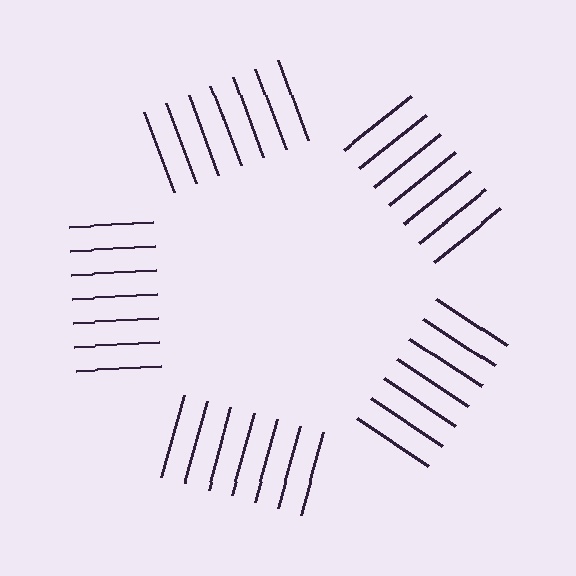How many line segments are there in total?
35 — 7 along each of the 5 edges.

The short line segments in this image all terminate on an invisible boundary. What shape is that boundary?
An illusory pentagon — the line segments terminate on its edges but no continuous stroke is drawn.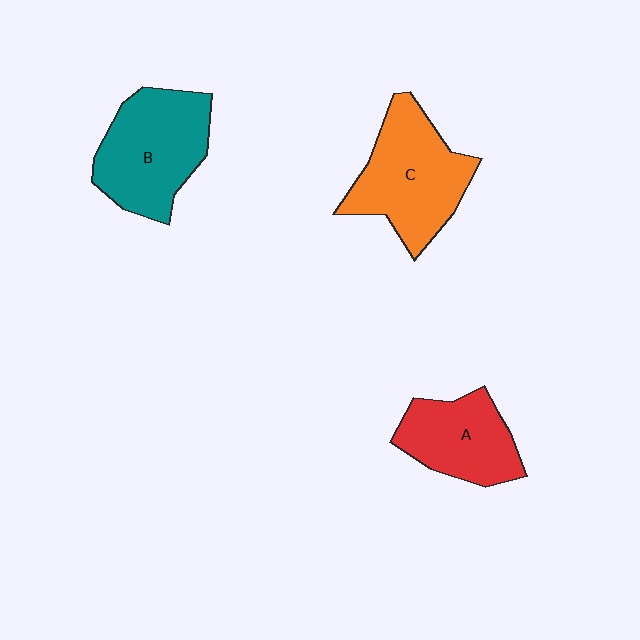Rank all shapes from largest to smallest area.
From largest to smallest: C (orange), B (teal), A (red).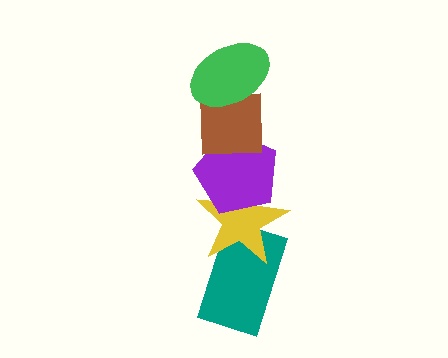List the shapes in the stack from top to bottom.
From top to bottom: the green ellipse, the brown square, the purple pentagon, the yellow star, the teal rectangle.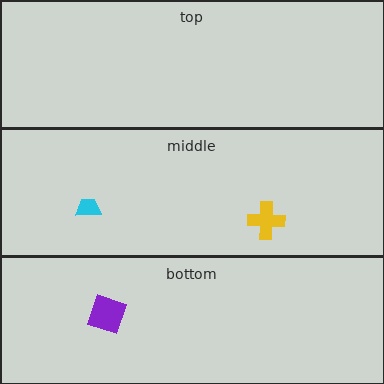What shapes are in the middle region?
The cyan trapezoid, the yellow cross.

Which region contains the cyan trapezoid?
The middle region.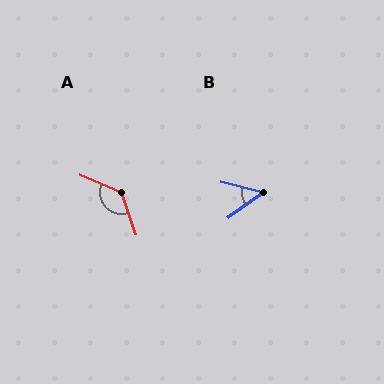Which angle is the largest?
A, at approximately 132 degrees.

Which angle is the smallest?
B, at approximately 50 degrees.